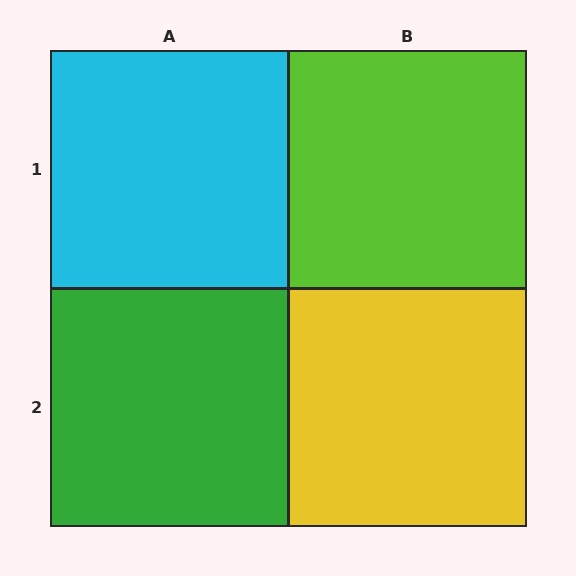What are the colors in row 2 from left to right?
Green, yellow.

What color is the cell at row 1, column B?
Lime.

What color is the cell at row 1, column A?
Cyan.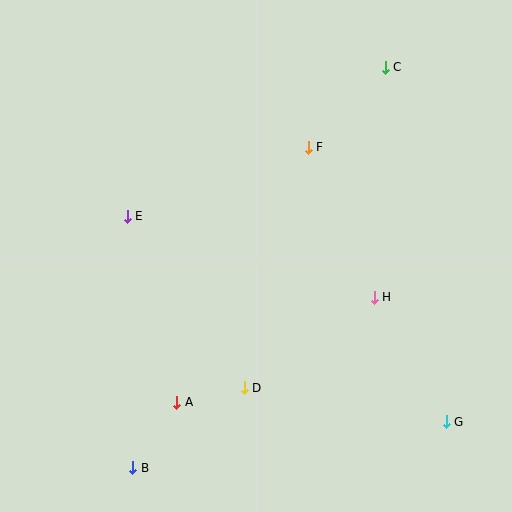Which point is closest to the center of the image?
Point F at (308, 147) is closest to the center.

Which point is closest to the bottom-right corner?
Point G is closest to the bottom-right corner.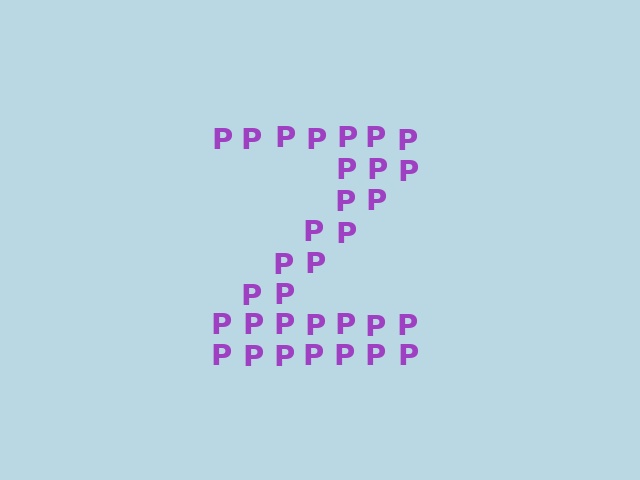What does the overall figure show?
The overall figure shows the letter Z.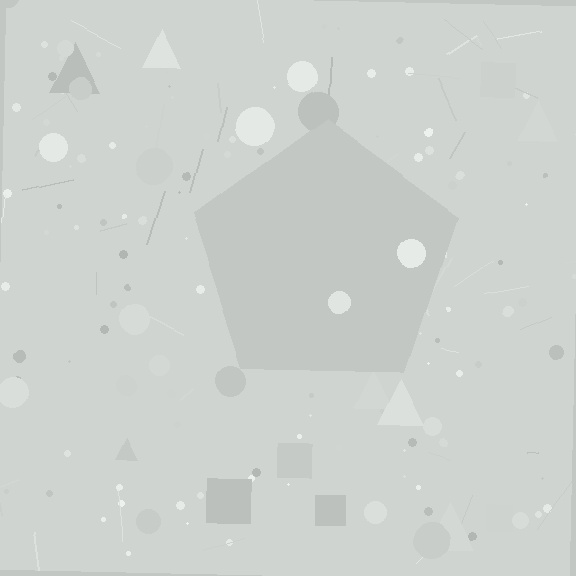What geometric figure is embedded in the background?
A pentagon is embedded in the background.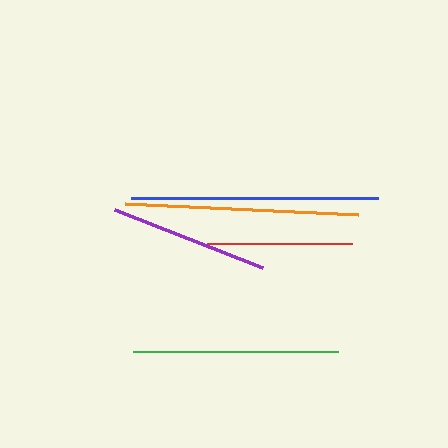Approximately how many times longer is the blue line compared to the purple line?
The blue line is approximately 1.6 times the length of the purple line.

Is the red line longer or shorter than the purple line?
The purple line is longer than the red line.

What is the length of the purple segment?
The purple segment is approximately 159 pixels long.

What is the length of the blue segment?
The blue segment is approximately 247 pixels long.